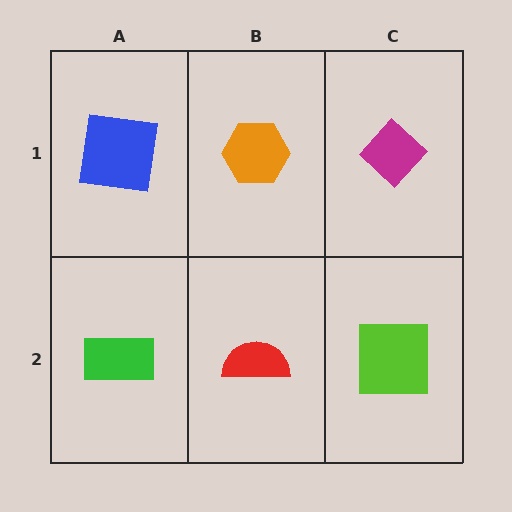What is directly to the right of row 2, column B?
A lime square.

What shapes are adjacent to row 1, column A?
A green rectangle (row 2, column A), an orange hexagon (row 1, column B).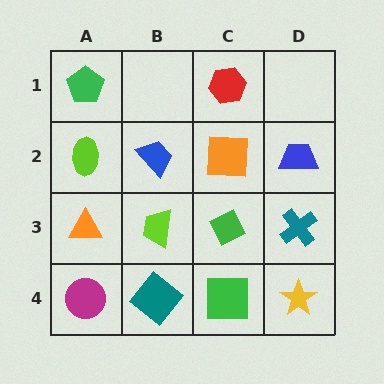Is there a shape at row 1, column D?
No, that cell is empty.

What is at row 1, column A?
A green pentagon.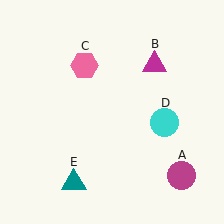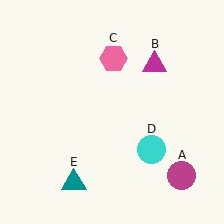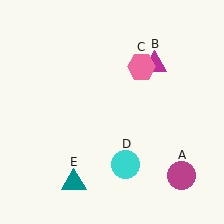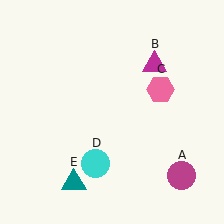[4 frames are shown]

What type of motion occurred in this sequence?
The pink hexagon (object C), cyan circle (object D) rotated clockwise around the center of the scene.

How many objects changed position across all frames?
2 objects changed position: pink hexagon (object C), cyan circle (object D).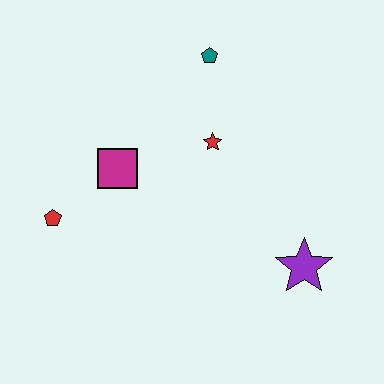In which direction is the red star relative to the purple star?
The red star is above the purple star.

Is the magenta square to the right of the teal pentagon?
No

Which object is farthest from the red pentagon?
The purple star is farthest from the red pentagon.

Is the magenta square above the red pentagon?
Yes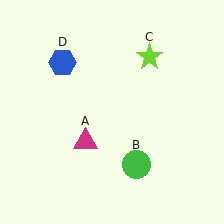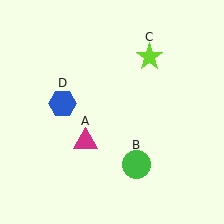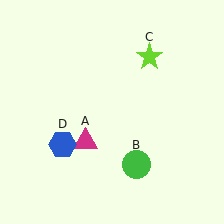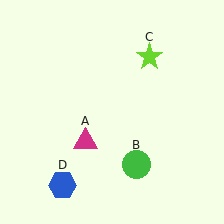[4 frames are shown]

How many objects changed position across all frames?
1 object changed position: blue hexagon (object D).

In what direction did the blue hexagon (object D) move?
The blue hexagon (object D) moved down.